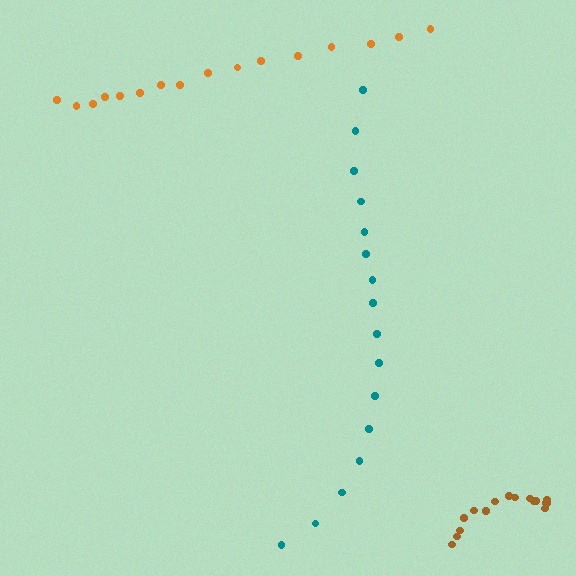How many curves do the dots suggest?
There are 3 distinct paths.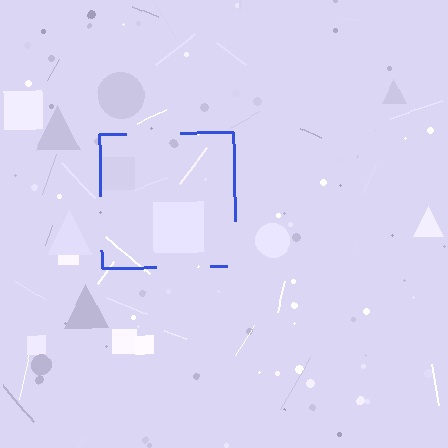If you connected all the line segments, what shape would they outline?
They would outline a square.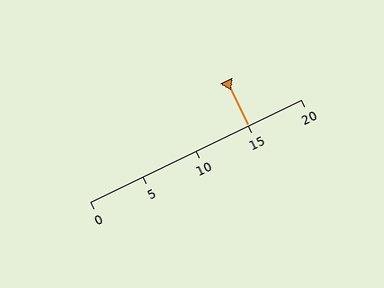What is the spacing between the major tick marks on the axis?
The major ticks are spaced 5 apart.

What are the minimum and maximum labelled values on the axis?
The axis runs from 0 to 20.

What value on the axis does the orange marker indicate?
The marker indicates approximately 15.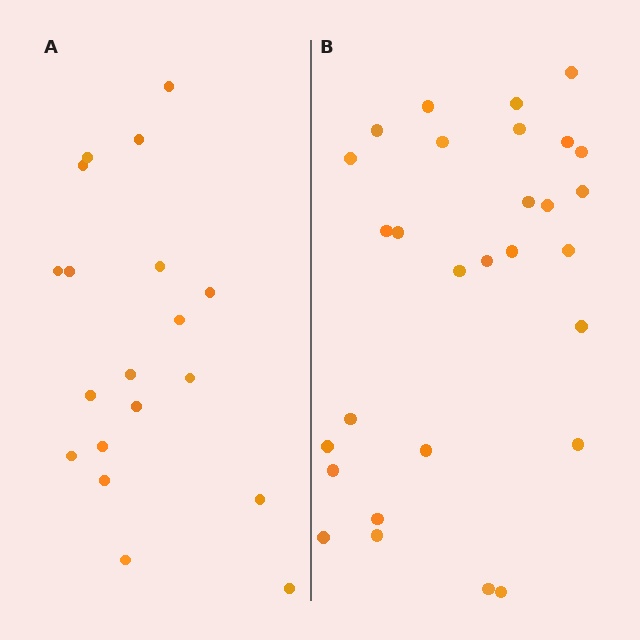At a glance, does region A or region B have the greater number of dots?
Region B (the right region) has more dots.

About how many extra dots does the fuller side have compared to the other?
Region B has roughly 10 or so more dots than region A.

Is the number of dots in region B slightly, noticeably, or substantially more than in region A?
Region B has substantially more. The ratio is roughly 1.5 to 1.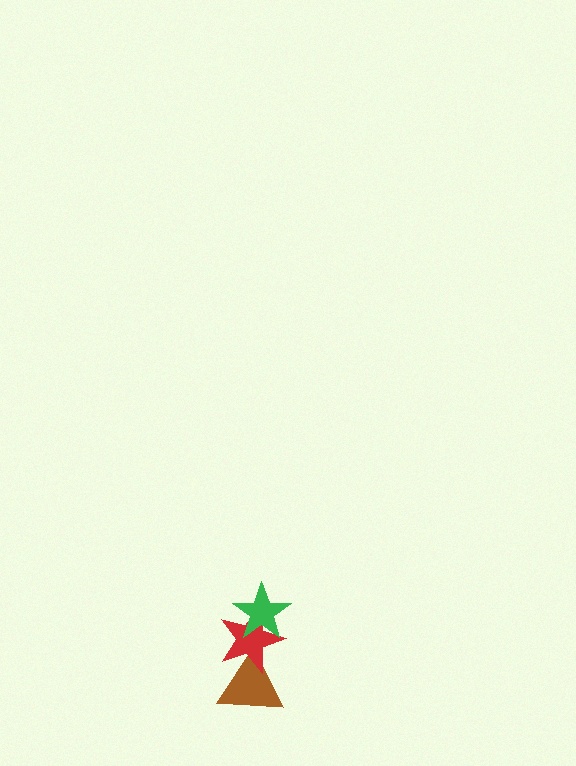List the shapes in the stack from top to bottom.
From top to bottom: the green star, the red star, the brown triangle.